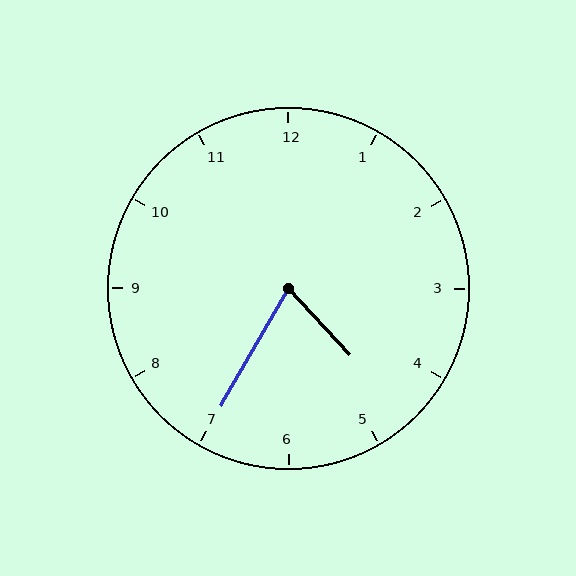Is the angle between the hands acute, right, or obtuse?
It is acute.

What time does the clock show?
4:35.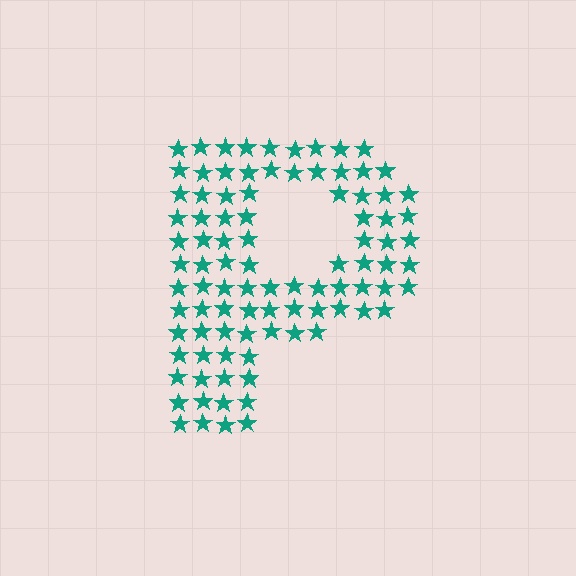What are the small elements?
The small elements are stars.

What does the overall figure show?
The overall figure shows the letter P.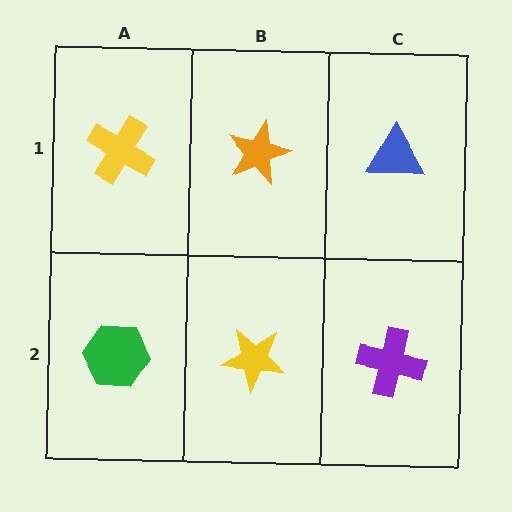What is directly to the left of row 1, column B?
A yellow cross.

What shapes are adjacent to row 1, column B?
A yellow star (row 2, column B), a yellow cross (row 1, column A), a blue triangle (row 1, column C).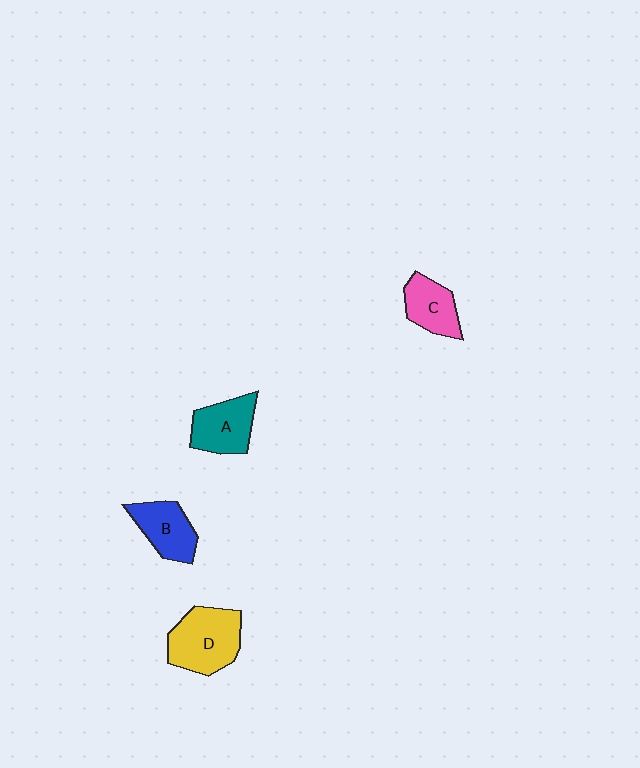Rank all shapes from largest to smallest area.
From largest to smallest: D (yellow), A (teal), B (blue), C (pink).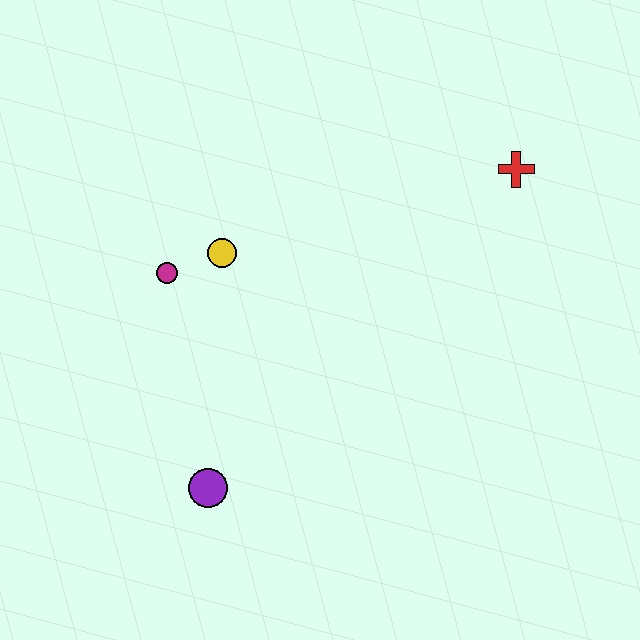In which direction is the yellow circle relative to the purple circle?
The yellow circle is above the purple circle.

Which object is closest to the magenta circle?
The yellow circle is closest to the magenta circle.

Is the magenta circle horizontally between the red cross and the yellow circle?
No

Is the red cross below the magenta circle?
No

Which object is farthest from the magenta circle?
The red cross is farthest from the magenta circle.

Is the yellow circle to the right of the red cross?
No